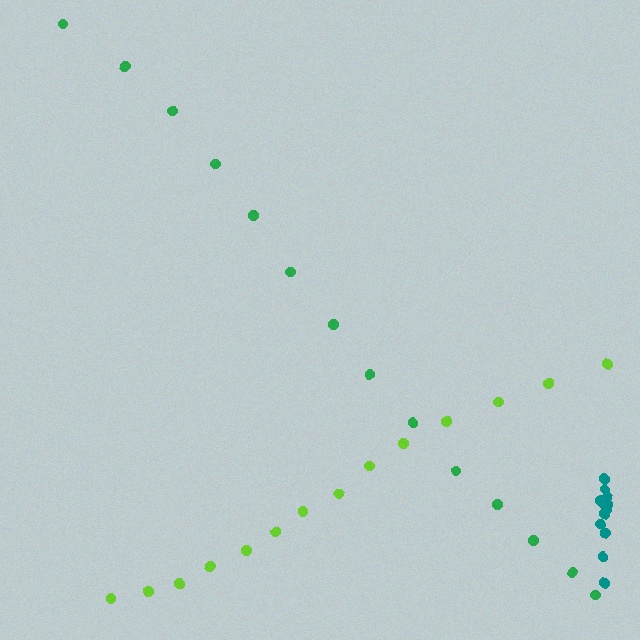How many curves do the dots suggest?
There are 3 distinct paths.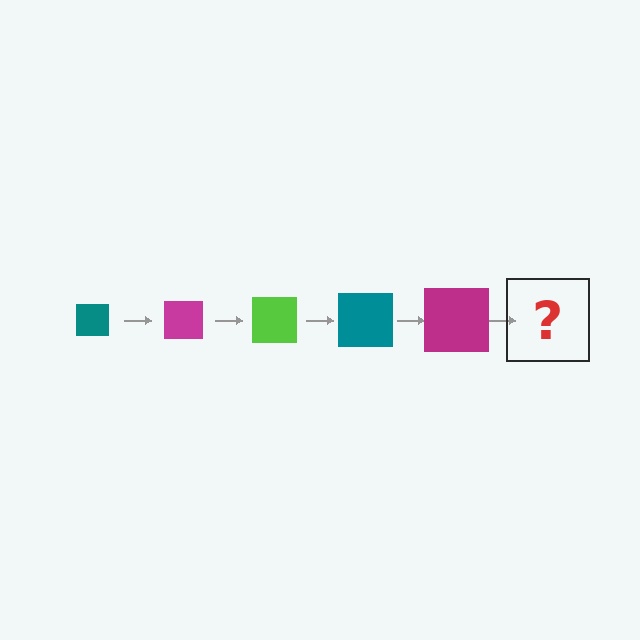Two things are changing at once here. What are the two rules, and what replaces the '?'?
The two rules are that the square grows larger each step and the color cycles through teal, magenta, and lime. The '?' should be a lime square, larger than the previous one.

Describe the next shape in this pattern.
It should be a lime square, larger than the previous one.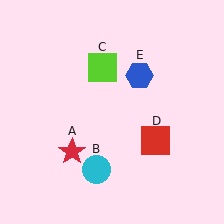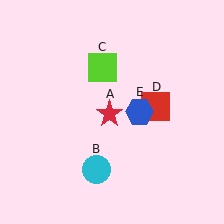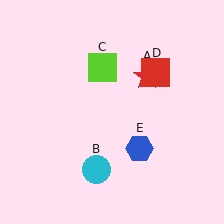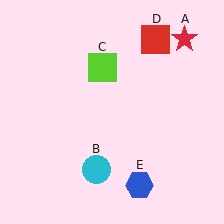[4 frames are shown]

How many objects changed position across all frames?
3 objects changed position: red star (object A), red square (object D), blue hexagon (object E).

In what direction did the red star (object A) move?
The red star (object A) moved up and to the right.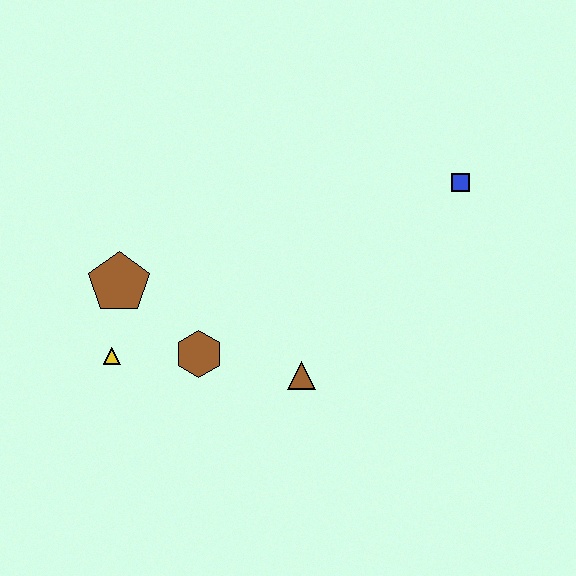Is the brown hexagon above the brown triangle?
Yes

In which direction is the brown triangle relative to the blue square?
The brown triangle is below the blue square.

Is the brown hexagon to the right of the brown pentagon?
Yes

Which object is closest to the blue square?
The brown triangle is closest to the blue square.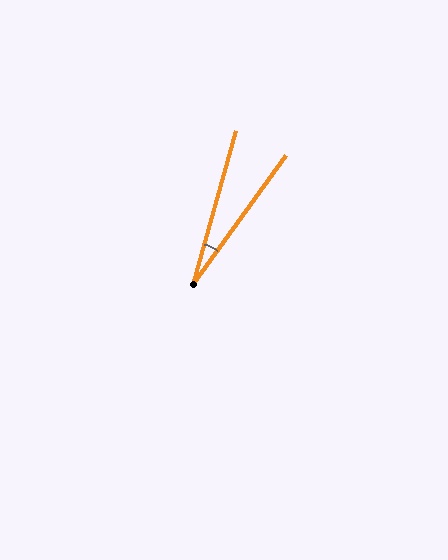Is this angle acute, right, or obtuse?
It is acute.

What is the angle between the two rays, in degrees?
Approximately 20 degrees.